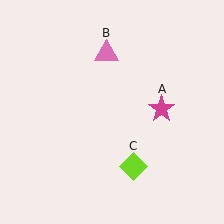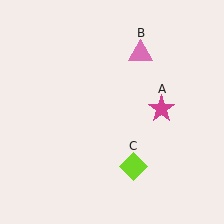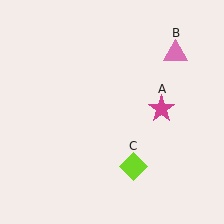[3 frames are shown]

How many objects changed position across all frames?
1 object changed position: pink triangle (object B).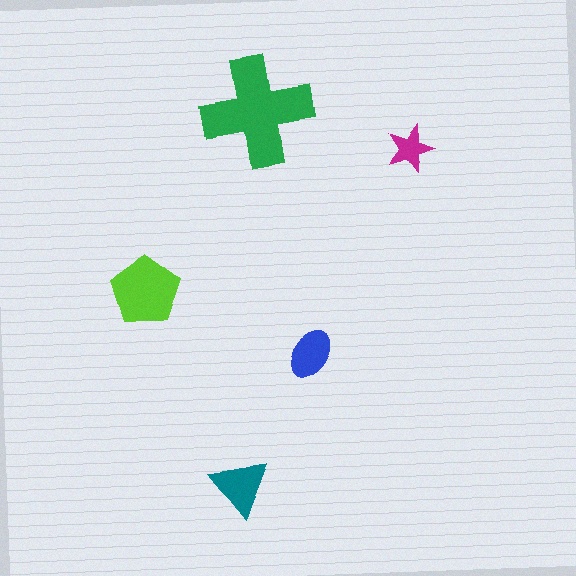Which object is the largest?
The green cross.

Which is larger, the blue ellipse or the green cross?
The green cross.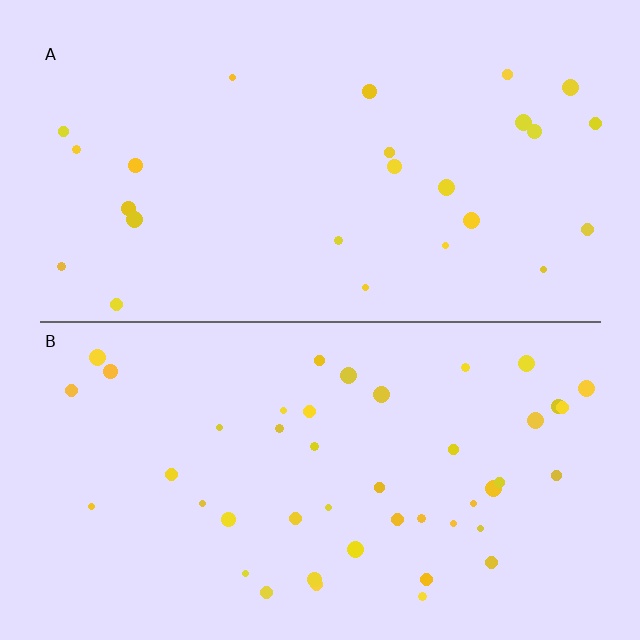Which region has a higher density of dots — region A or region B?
B (the bottom).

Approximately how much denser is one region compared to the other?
Approximately 1.8× — region B over region A.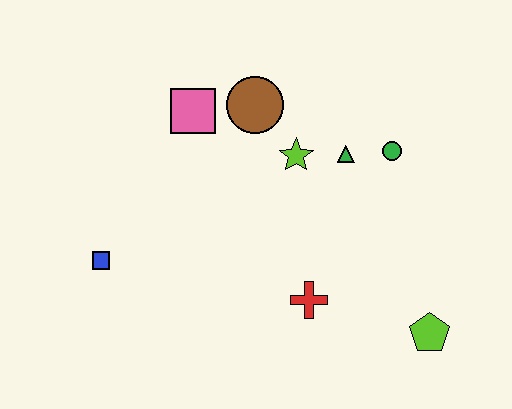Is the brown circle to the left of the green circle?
Yes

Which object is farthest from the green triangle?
The blue square is farthest from the green triangle.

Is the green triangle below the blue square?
No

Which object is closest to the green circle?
The green triangle is closest to the green circle.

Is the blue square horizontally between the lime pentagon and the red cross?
No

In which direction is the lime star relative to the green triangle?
The lime star is to the left of the green triangle.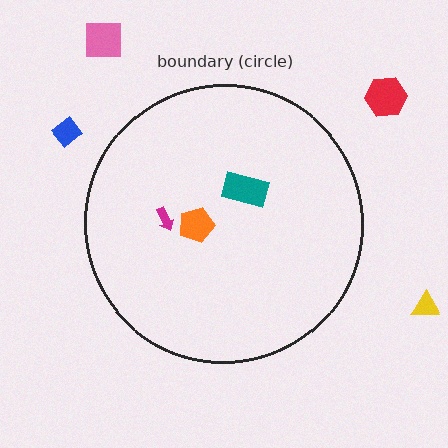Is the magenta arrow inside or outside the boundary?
Inside.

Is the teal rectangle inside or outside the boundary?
Inside.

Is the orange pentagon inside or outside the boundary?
Inside.